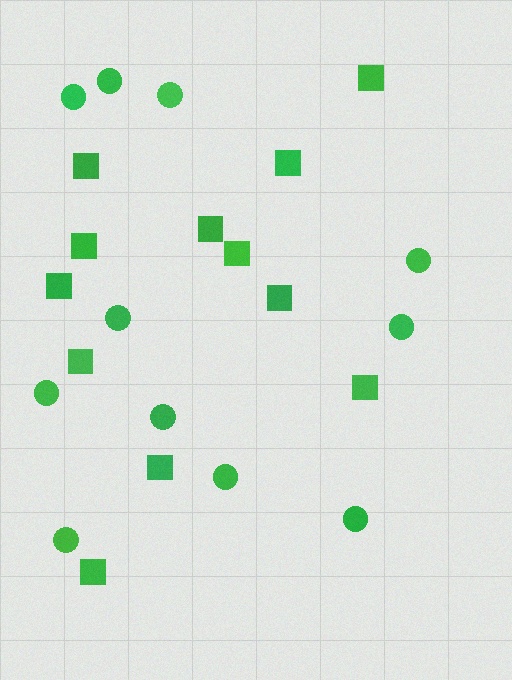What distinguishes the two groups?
There are 2 groups: one group of squares (12) and one group of circles (11).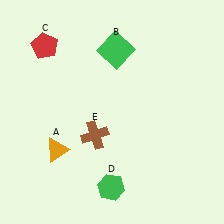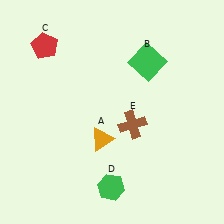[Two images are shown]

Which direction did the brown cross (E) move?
The brown cross (E) moved right.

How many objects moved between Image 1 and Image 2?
3 objects moved between the two images.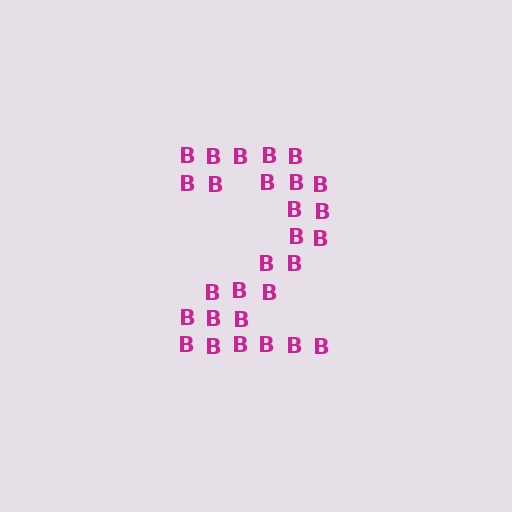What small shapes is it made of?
It is made of small letter B's.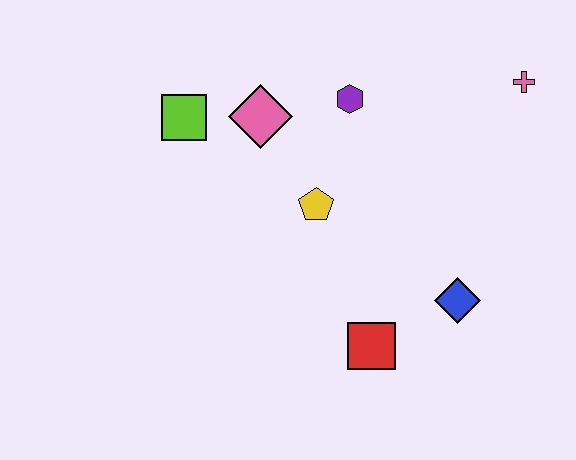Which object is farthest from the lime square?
The pink cross is farthest from the lime square.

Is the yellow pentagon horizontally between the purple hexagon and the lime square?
Yes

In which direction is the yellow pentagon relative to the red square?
The yellow pentagon is above the red square.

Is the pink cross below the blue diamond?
No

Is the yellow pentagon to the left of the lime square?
No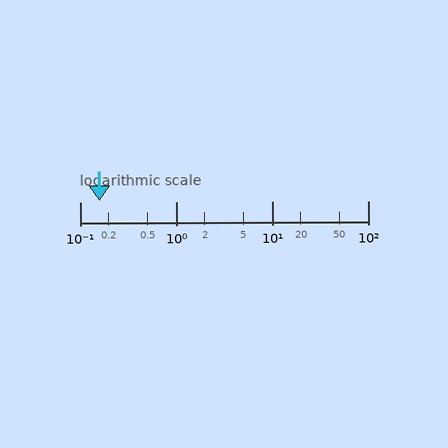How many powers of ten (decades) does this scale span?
The scale spans 3 decades, from 0.1 to 100.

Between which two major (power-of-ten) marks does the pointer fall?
The pointer is between 0.1 and 1.